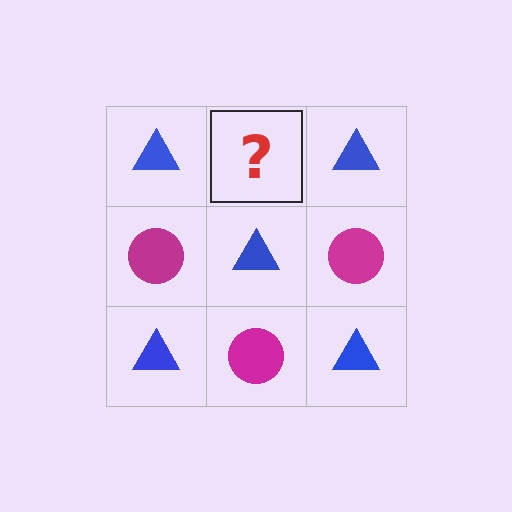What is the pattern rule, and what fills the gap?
The rule is that it alternates blue triangle and magenta circle in a checkerboard pattern. The gap should be filled with a magenta circle.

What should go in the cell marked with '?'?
The missing cell should contain a magenta circle.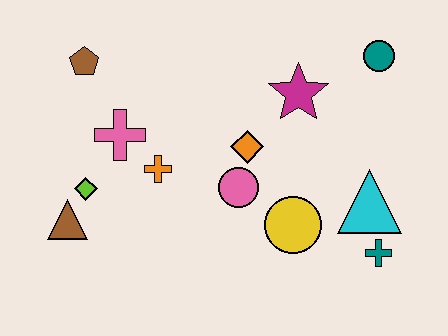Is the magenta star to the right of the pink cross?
Yes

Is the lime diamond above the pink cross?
No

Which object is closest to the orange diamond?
The pink circle is closest to the orange diamond.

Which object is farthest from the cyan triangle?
The brown pentagon is farthest from the cyan triangle.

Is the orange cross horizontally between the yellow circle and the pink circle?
No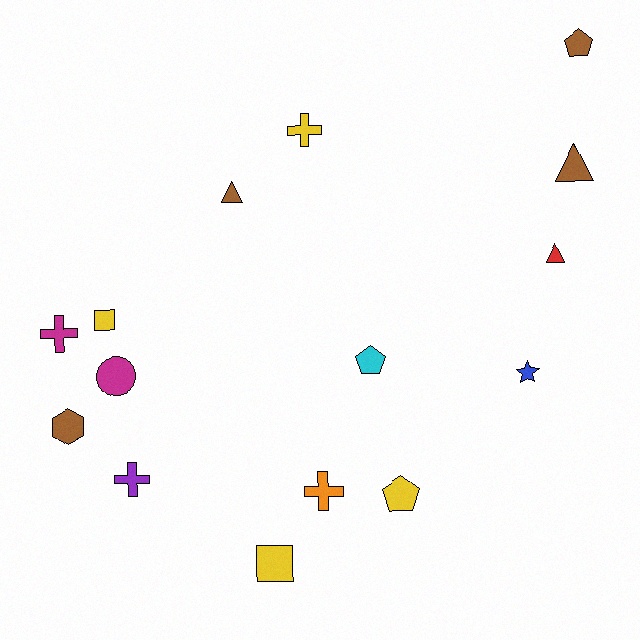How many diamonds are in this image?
There are no diamonds.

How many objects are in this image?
There are 15 objects.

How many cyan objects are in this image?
There is 1 cyan object.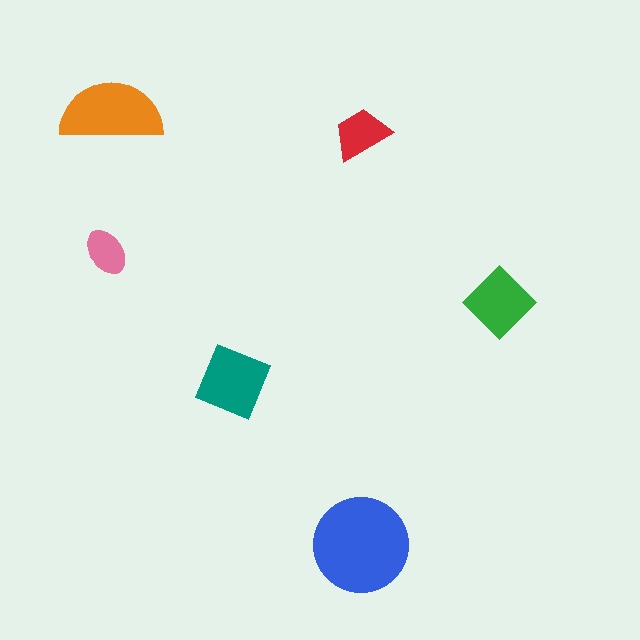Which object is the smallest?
The pink ellipse.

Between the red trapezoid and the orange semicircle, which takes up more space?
The orange semicircle.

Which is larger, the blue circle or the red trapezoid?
The blue circle.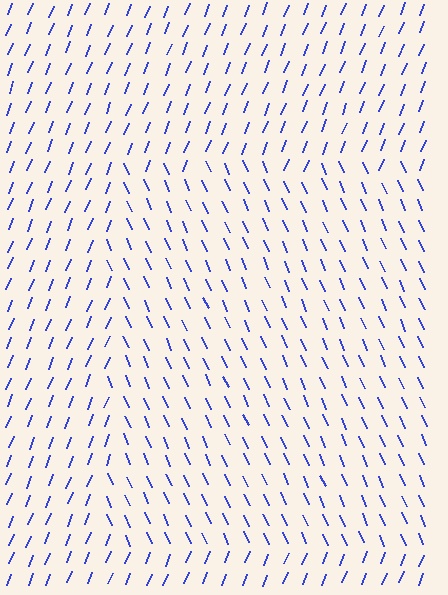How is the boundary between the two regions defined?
The boundary is defined purely by a change in line orientation (approximately 45 degrees difference). All lines are the same color and thickness.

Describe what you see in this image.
The image is filled with small blue line segments. A rectangle region in the image has lines oriented differently from the surrounding lines, creating a visible texture boundary.